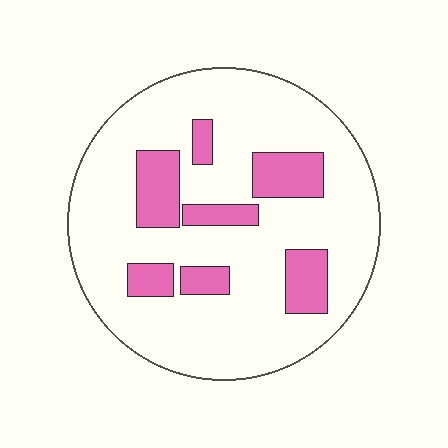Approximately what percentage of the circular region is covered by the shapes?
Approximately 20%.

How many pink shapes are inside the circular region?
7.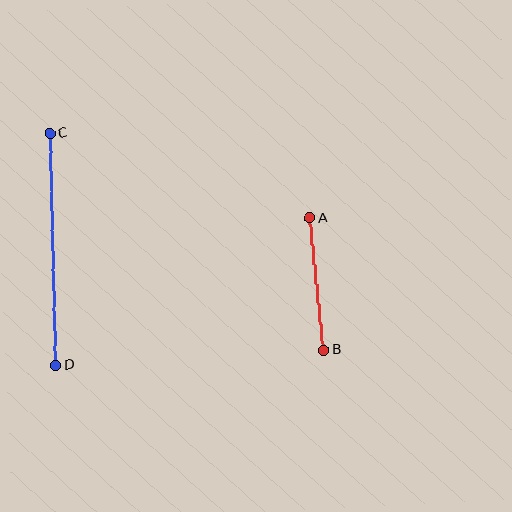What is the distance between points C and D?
The distance is approximately 232 pixels.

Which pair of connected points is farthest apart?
Points C and D are farthest apart.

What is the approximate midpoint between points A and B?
The midpoint is at approximately (317, 284) pixels.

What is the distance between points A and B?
The distance is approximately 132 pixels.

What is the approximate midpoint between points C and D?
The midpoint is at approximately (53, 249) pixels.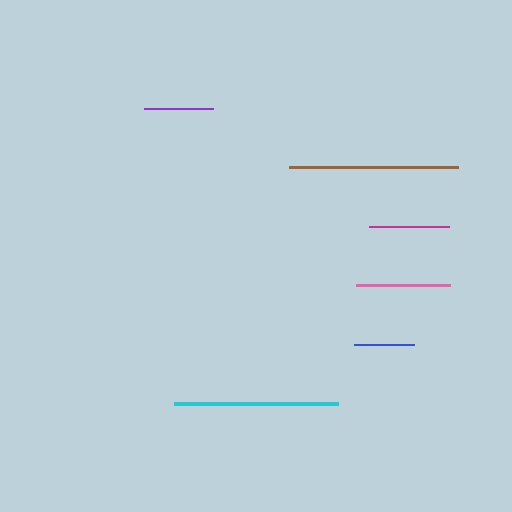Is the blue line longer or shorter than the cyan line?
The cyan line is longer than the blue line.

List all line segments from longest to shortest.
From longest to shortest: brown, cyan, pink, magenta, purple, blue.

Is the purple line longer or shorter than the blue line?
The purple line is longer than the blue line.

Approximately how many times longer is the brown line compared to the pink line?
The brown line is approximately 1.8 times the length of the pink line.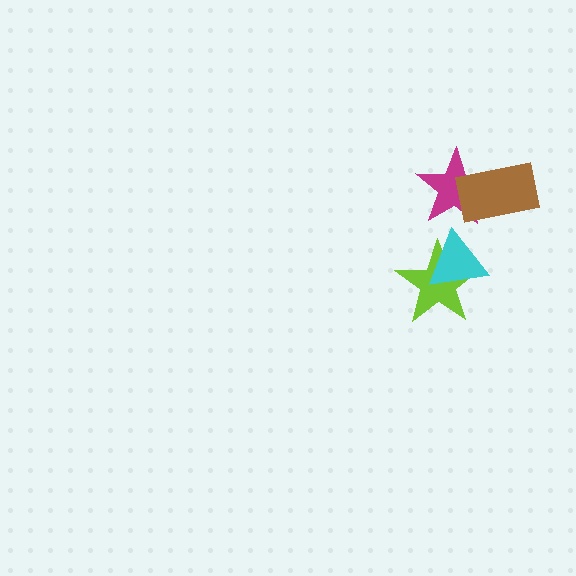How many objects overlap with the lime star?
1 object overlaps with the lime star.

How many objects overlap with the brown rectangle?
1 object overlaps with the brown rectangle.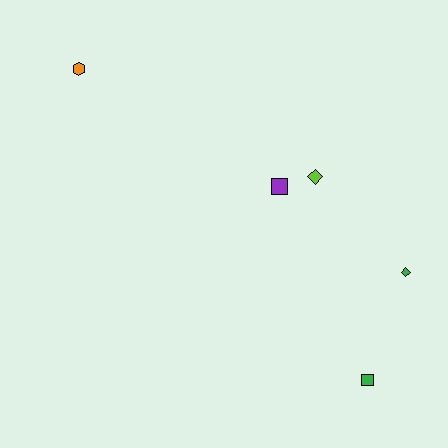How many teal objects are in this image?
There are no teal objects.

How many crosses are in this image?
There are no crosses.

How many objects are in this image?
There are 5 objects.